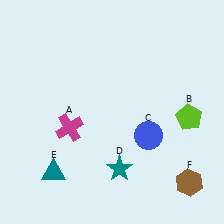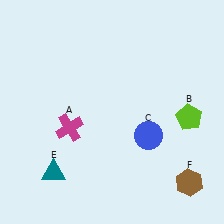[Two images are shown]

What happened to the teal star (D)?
The teal star (D) was removed in Image 2. It was in the bottom-right area of Image 1.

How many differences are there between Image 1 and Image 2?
There is 1 difference between the two images.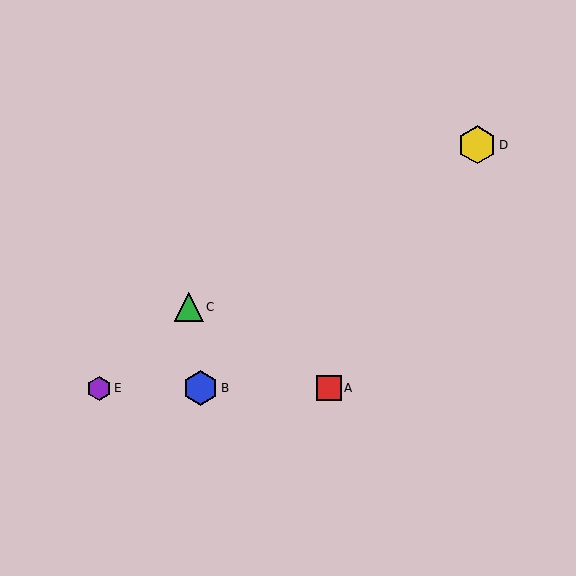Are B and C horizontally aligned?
No, B is at y≈388 and C is at y≈307.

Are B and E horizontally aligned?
Yes, both are at y≈388.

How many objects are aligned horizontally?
3 objects (A, B, E) are aligned horizontally.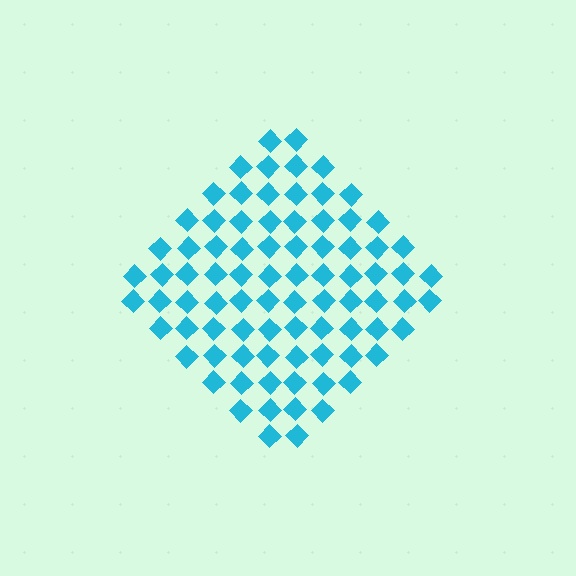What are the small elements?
The small elements are diamonds.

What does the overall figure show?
The overall figure shows a diamond.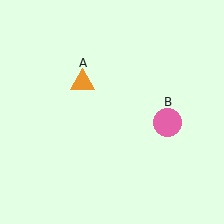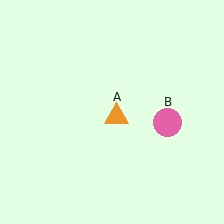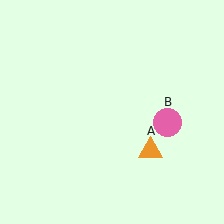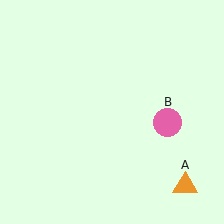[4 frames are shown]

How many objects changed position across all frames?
1 object changed position: orange triangle (object A).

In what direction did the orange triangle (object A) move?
The orange triangle (object A) moved down and to the right.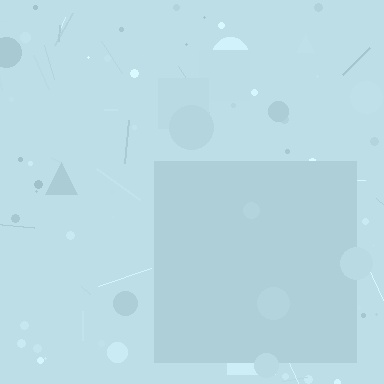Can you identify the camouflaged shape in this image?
The camouflaged shape is a square.